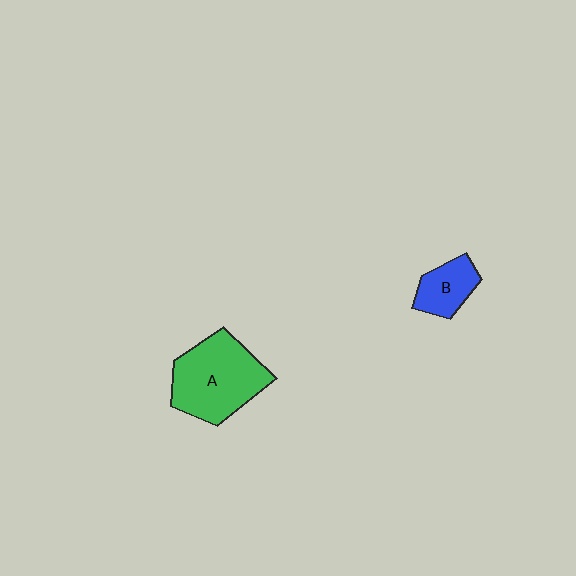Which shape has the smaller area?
Shape B (blue).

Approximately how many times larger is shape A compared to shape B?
Approximately 2.3 times.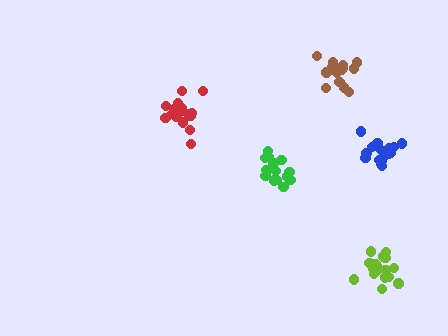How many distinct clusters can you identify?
There are 5 distinct clusters.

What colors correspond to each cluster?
The clusters are colored: red, blue, green, brown, lime.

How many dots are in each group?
Group 1: 16 dots, Group 2: 17 dots, Group 3: 16 dots, Group 4: 15 dots, Group 5: 17 dots (81 total).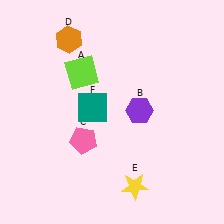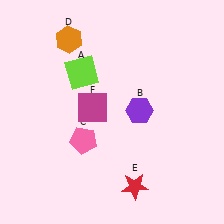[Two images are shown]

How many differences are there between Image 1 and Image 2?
There are 2 differences between the two images.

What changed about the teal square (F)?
In Image 1, F is teal. In Image 2, it changed to magenta.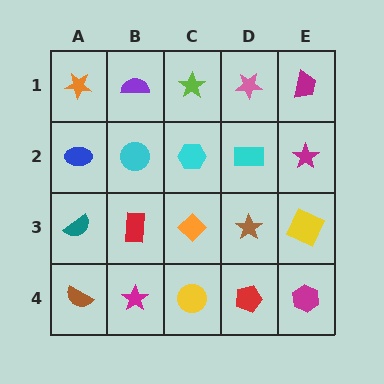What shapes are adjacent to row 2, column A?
An orange star (row 1, column A), a teal semicircle (row 3, column A), a cyan circle (row 2, column B).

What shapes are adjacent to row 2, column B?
A purple semicircle (row 1, column B), a red rectangle (row 3, column B), a blue ellipse (row 2, column A), a cyan hexagon (row 2, column C).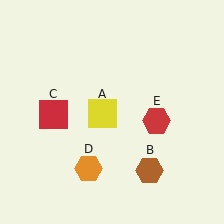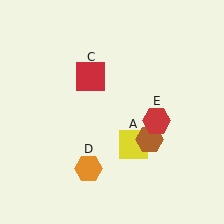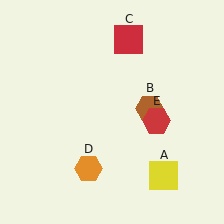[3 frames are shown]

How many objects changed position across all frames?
3 objects changed position: yellow square (object A), brown hexagon (object B), red square (object C).